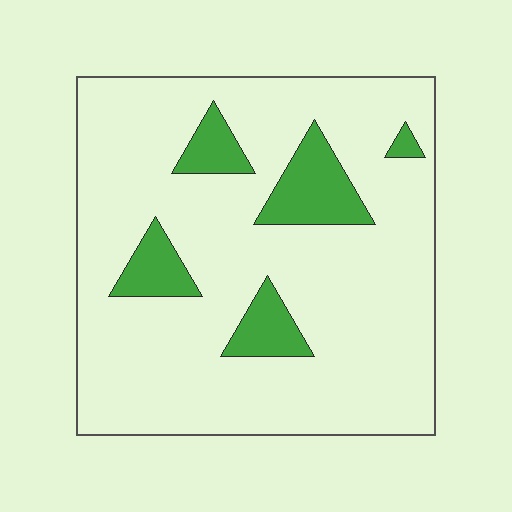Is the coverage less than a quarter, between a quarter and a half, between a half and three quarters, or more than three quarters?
Less than a quarter.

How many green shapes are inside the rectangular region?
5.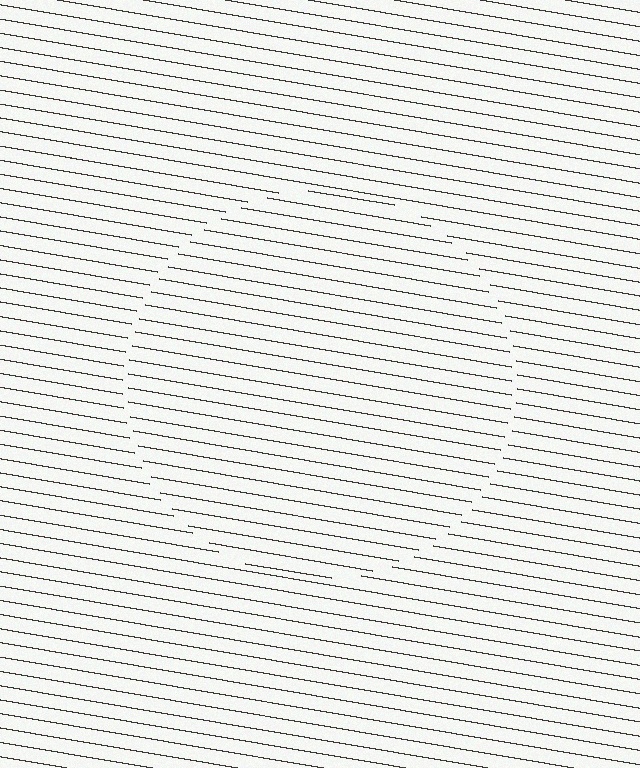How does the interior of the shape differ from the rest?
The interior of the shape contains the same grating, shifted by half a period — the contour is defined by the phase discontinuity where line-ends from the inner and outer gratings abut.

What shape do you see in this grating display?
An illusory circle. The interior of the shape contains the same grating, shifted by half a period — the contour is defined by the phase discontinuity where line-ends from the inner and outer gratings abut.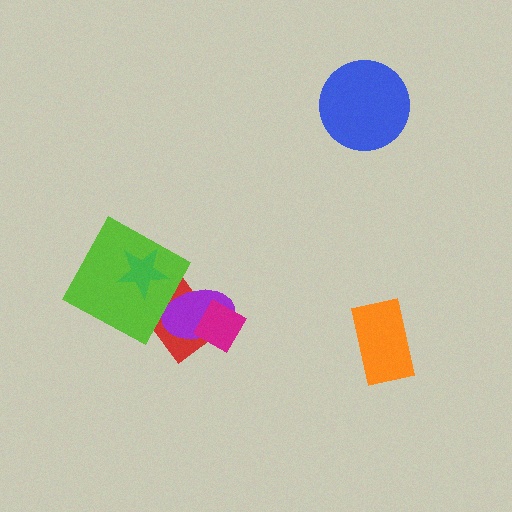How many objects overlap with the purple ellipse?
2 objects overlap with the purple ellipse.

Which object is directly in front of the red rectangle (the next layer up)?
The purple ellipse is directly in front of the red rectangle.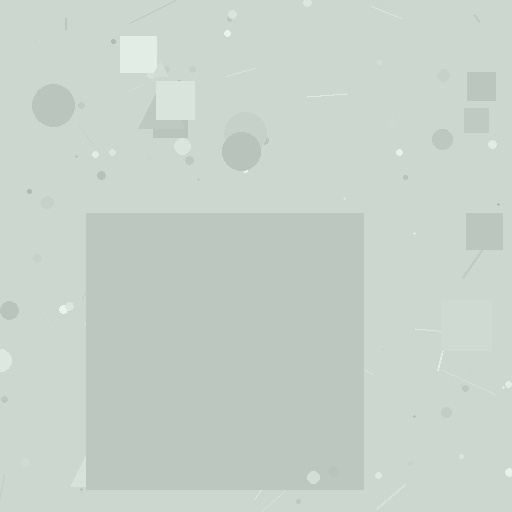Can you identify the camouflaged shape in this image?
The camouflaged shape is a square.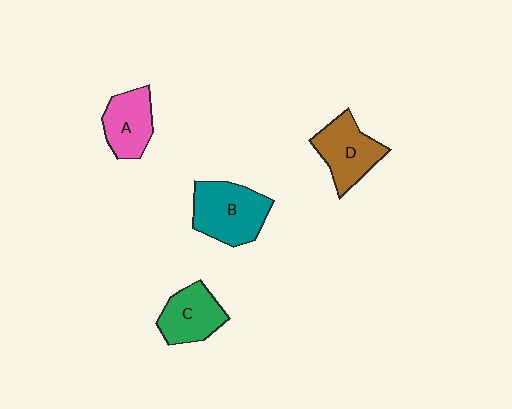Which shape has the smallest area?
Shape A (pink).